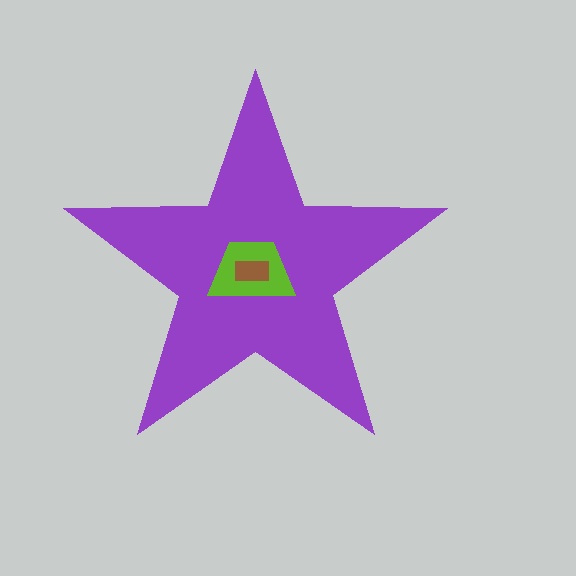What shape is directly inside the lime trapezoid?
The brown rectangle.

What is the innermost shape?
The brown rectangle.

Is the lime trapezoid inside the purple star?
Yes.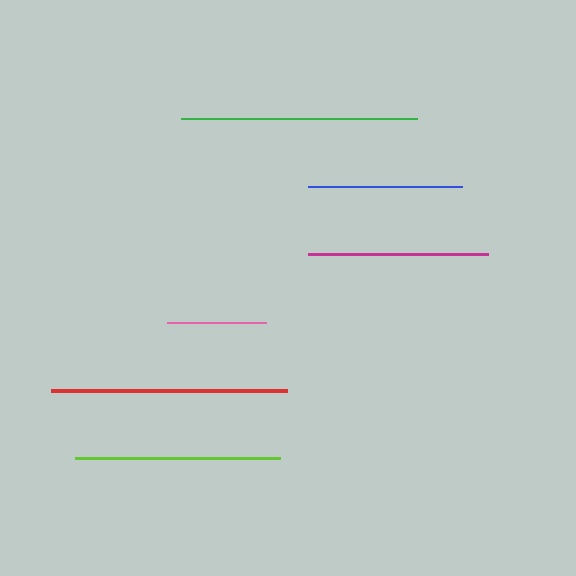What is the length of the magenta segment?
The magenta segment is approximately 179 pixels long.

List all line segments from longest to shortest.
From longest to shortest: red, green, lime, magenta, blue, pink.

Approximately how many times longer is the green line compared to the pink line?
The green line is approximately 2.4 times the length of the pink line.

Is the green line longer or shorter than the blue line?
The green line is longer than the blue line.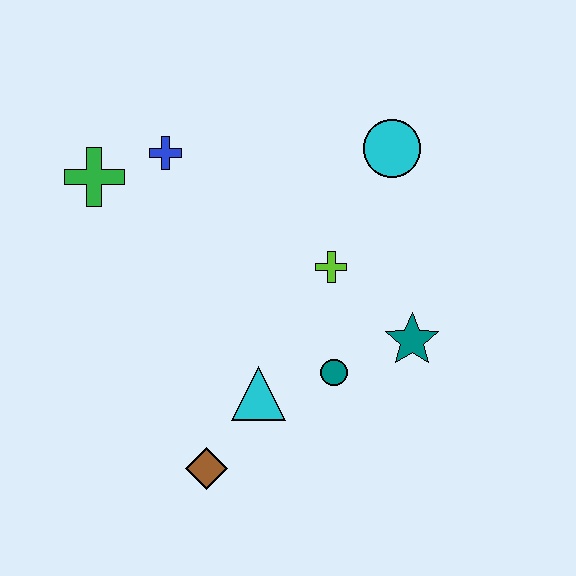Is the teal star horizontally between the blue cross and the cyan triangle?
No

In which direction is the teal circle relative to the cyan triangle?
The teal circle is to the right of the cyan triangle.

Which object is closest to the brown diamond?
The cyan triangle is closest to the brown diamond.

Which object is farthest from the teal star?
The green cross is farthest from the teal star.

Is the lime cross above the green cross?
No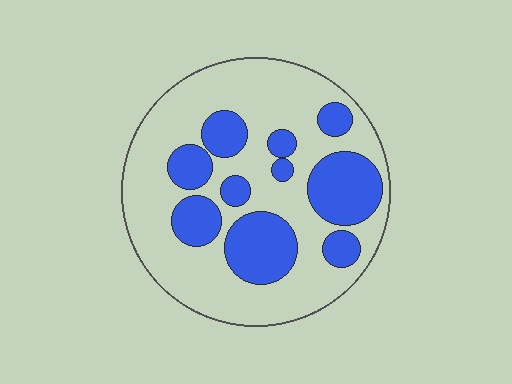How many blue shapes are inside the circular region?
10.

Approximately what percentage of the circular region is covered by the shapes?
Approximately 30%.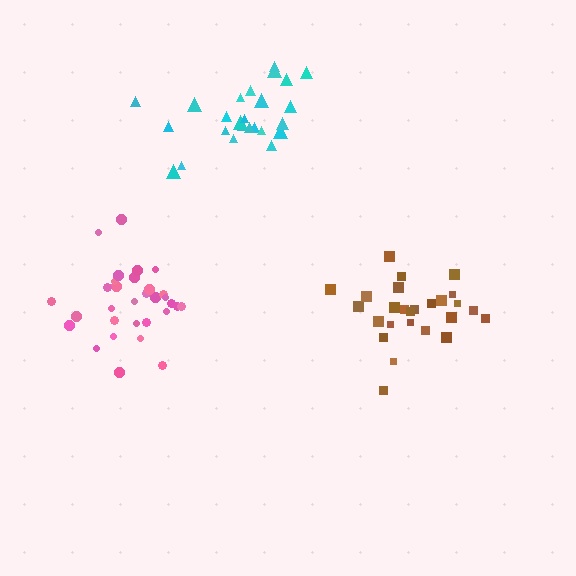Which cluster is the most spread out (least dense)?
Cyan.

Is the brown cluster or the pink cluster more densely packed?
Pink.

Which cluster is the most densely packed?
Pink.